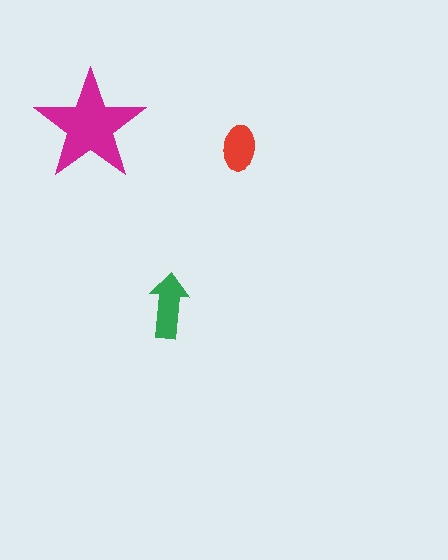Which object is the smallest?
The red ellipse.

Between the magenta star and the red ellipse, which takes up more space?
The magenta star.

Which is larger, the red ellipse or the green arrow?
The green arrow.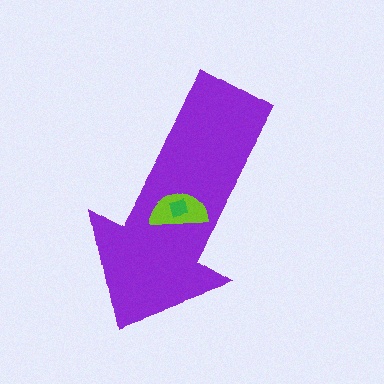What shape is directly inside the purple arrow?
The lime semicircle.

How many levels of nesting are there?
3.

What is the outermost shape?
The purple arrow.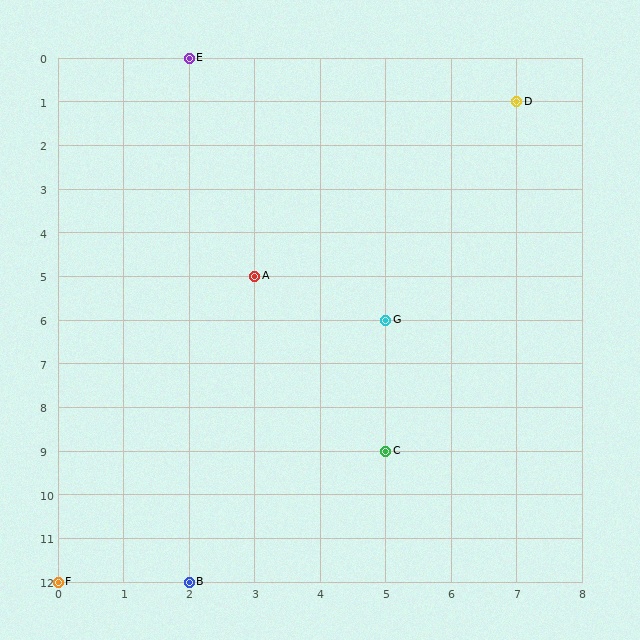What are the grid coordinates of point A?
Point A is at grid coordinates (3, 5).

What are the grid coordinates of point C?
Point C is at grid coordinates (5, 9).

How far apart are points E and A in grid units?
Points E and A are 1 column and 5 rows apart (about 5.1 grid units diagonally).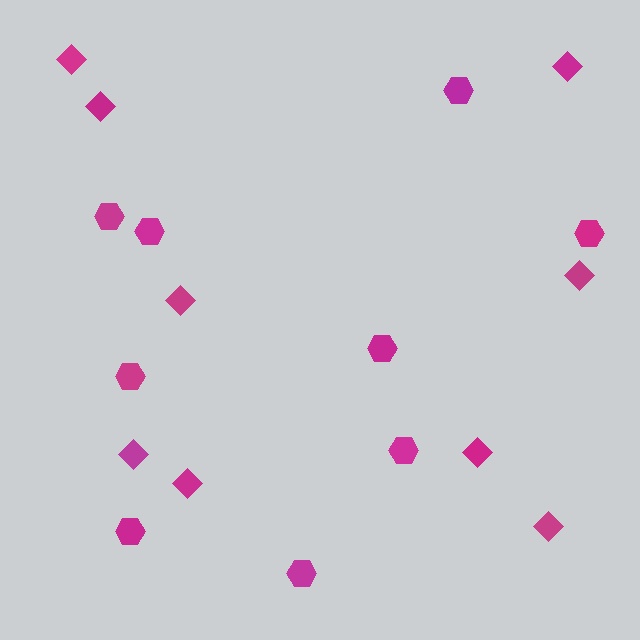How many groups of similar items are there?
There are 2 groups: one group of diamonds (9) and one group of hexagons (9).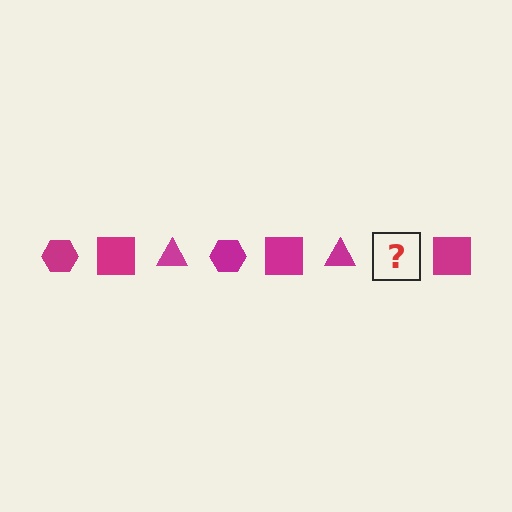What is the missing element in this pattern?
The missing element is a magenta hexagon.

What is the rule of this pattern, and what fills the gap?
The rule is that the pattern cycles through hexagon, square, triangle shapes in magenta. The gap should be filled with a magenta hexagon.